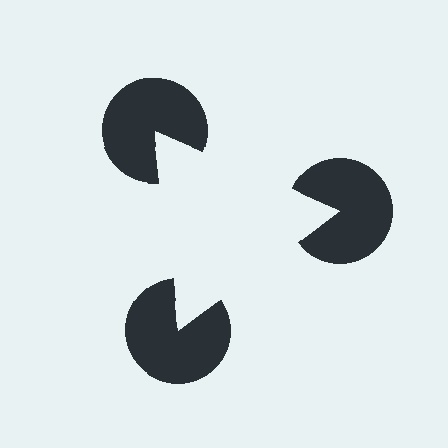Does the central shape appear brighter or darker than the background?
It typically appears slightly brighter than the background, even though no actual brightness change is drawn.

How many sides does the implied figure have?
3 sides.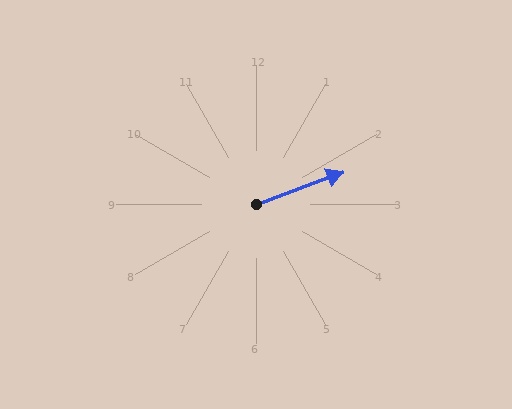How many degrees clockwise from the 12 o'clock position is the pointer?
Approximately 69 degrees.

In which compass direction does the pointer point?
East.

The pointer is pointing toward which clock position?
Roughly 2 o'clock.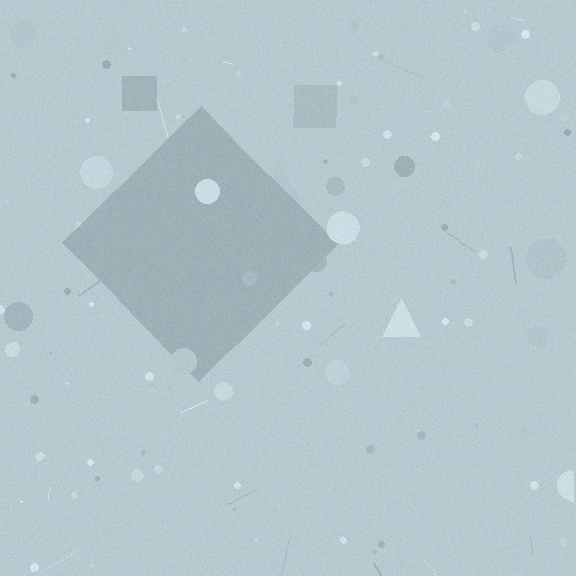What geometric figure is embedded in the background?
A diamond is embedded in the background.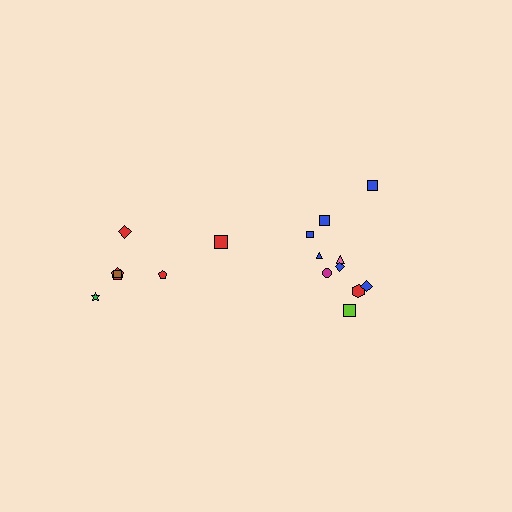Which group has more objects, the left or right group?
The right group.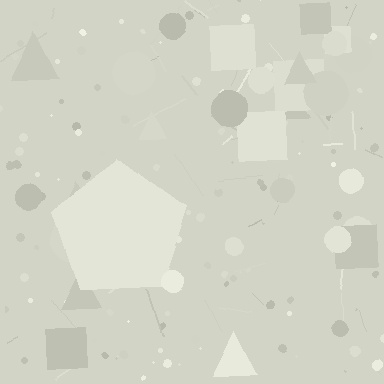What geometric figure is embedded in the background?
A pentagon is embedded in the background.